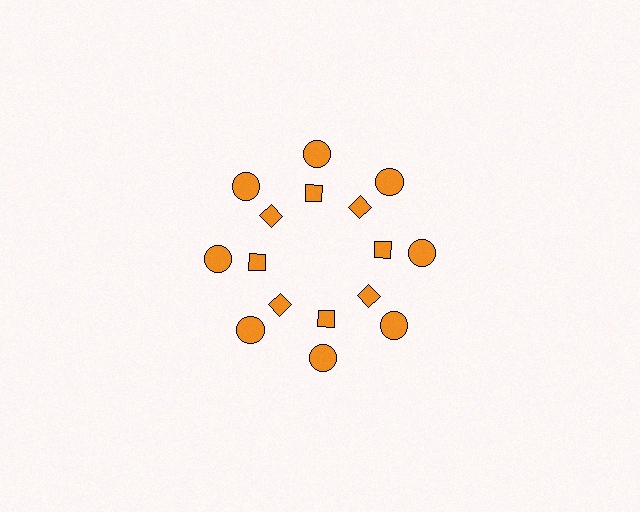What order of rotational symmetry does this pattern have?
This pattern has 8-fold rotational symmetry.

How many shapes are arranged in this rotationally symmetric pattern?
There are 16 shapes, arranged in 8 groups of 2.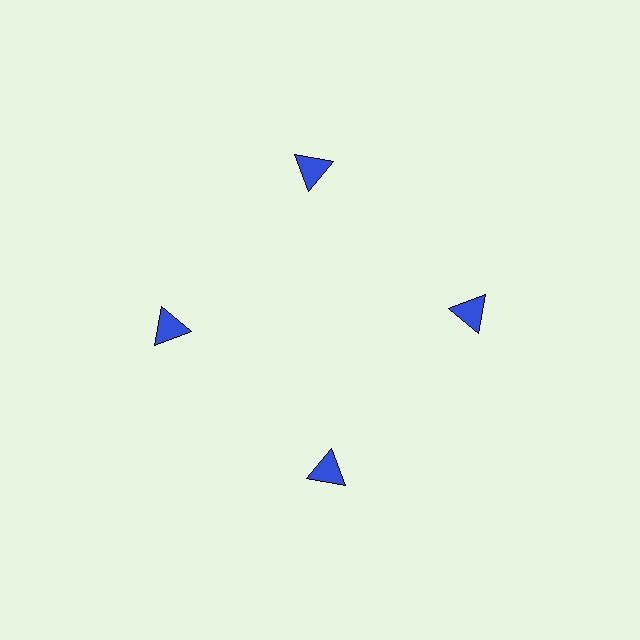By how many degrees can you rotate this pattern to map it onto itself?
The pattern maps onto itself every 90 degrees of rotation.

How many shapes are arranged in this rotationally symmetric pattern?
There are 4 shapes, arranged in 4 groups of 1.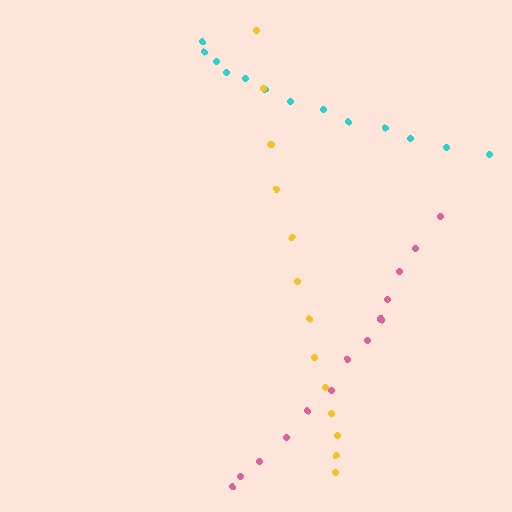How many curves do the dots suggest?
There are 3 distinct paths.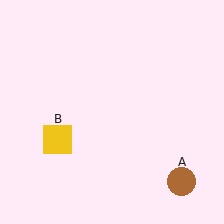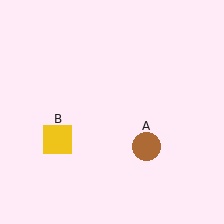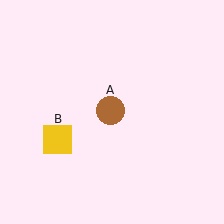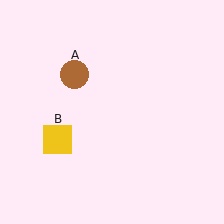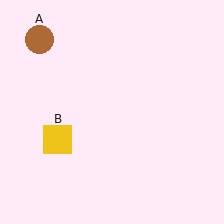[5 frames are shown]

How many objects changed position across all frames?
1 object changed position: brown circle (object A).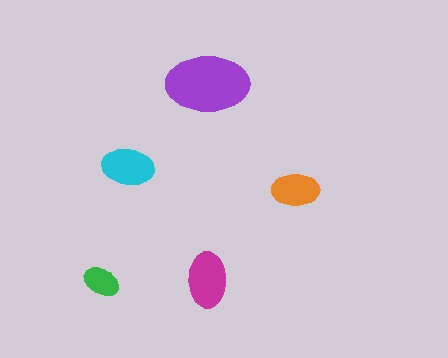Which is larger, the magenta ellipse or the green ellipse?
The magenta one.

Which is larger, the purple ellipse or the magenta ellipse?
The purple one.